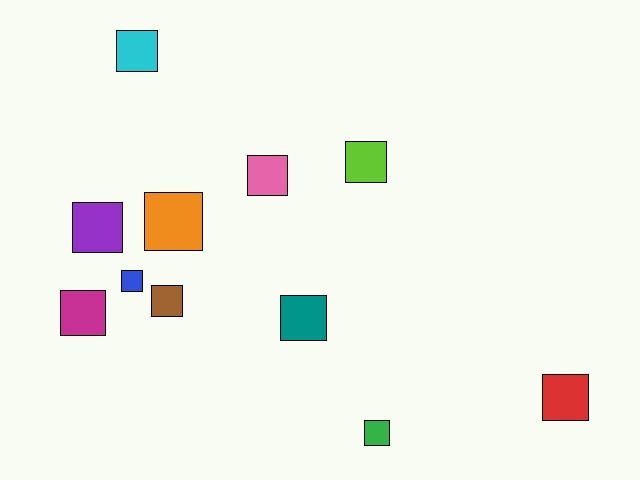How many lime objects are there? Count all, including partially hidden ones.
There is 1 lime object.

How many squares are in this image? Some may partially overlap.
There are 11 squares.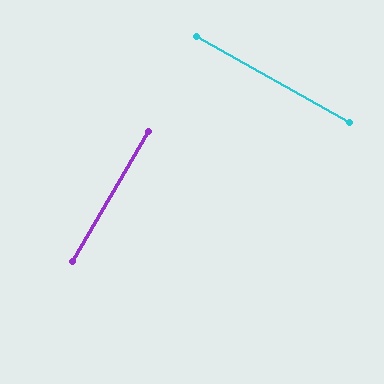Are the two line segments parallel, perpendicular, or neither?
Perpendicular — they meet at approximately 89°.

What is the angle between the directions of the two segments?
Approximately 89 degrees.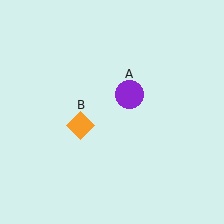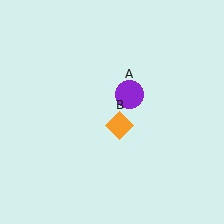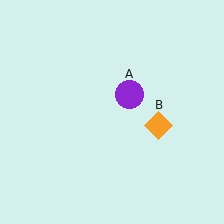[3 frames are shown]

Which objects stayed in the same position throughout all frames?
Purple circle (object A) remained stationary.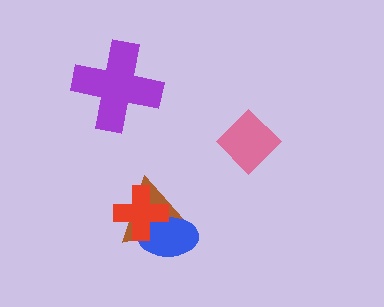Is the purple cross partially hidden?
No, no other shape covers it.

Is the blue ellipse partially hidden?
Yes, it is partially covered by another shape.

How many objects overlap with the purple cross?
0 objects overlap with the purple cross.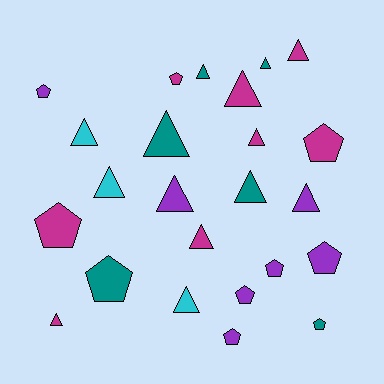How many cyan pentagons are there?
There are no cyan pentagons.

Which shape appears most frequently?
Triangle, with 14 objects.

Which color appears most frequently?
Magenta, with 8 objects.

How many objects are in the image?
There are 24 objects.